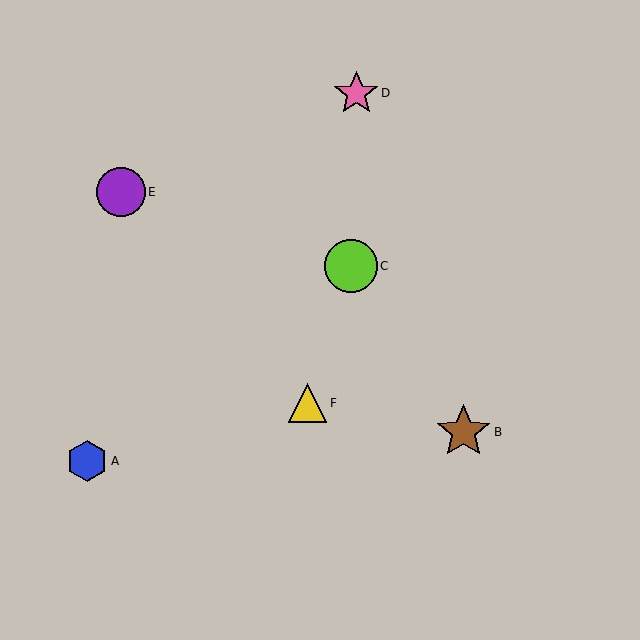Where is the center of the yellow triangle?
The center of the yellow triangle is at (307, 403).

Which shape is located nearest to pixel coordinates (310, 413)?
The yellow triangle (labeled F) at (307, 403) is nearest to that location.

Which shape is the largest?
The brown star (labeled B) is the largest.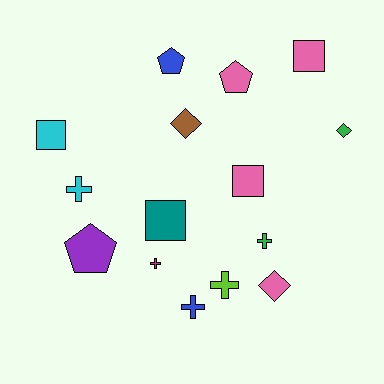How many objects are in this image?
There are 15 objects.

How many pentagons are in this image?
There are 3 pentagons.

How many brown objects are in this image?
There is 1 brown object.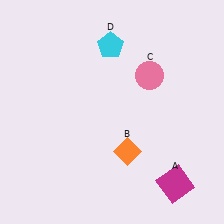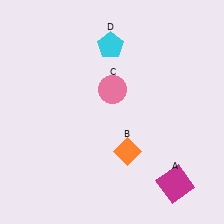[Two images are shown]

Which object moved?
The pink circle (C) moved left.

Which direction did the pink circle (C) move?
The pink circle (C) moved left.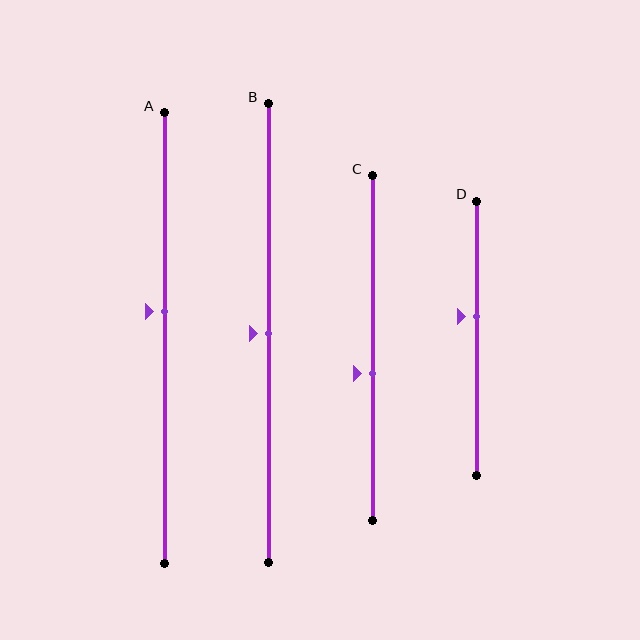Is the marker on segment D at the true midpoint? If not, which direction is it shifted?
No, the marker on segment D is shifted upward by about 8% of the segment length.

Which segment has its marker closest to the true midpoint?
Segment B has its marker closest to the true midpoint.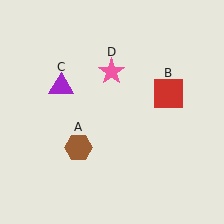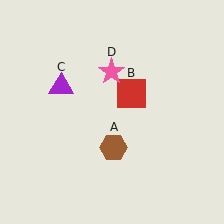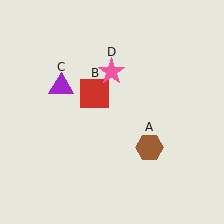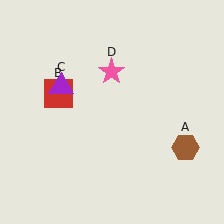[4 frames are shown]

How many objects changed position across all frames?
2 objects changed position: brown hexagon (object A), red square (object B).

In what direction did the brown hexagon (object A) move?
The brown hexagon (object A) moved right.